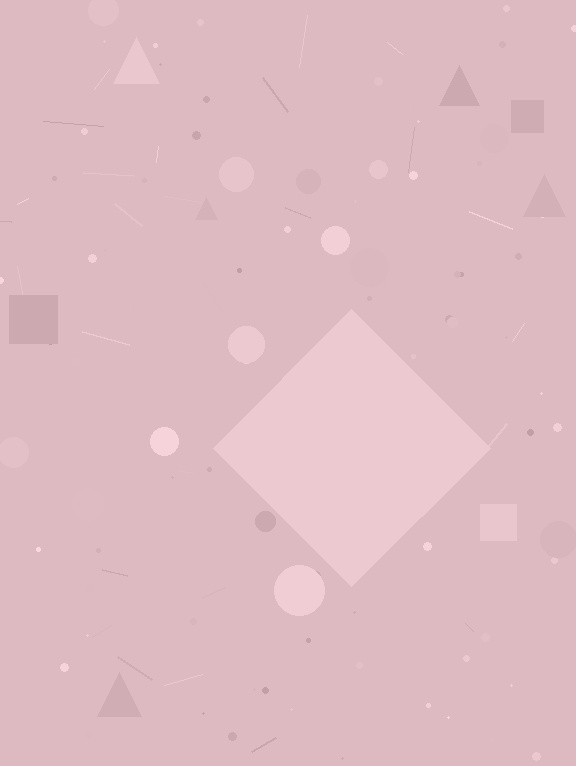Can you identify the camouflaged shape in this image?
The camouflaged shape is a diamond.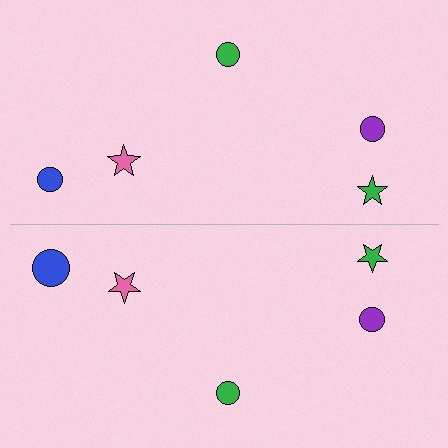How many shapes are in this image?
There are 10 shapes in this image.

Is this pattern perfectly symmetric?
No, the pattern is not perfectly symmetric. The blue circle on the bottom side has a different size than its mirror counterpart.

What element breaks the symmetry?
The blue circle on the bottom side has a different size than its mirror counterpart.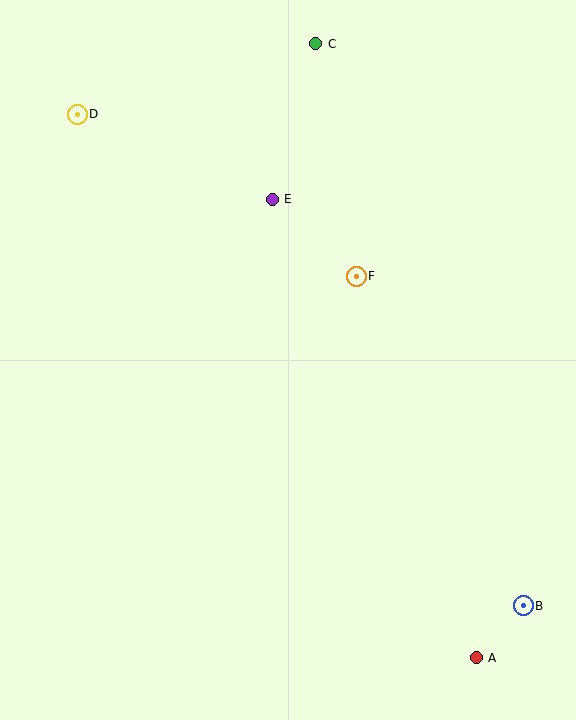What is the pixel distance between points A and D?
The distance between A and D is 674 pixels.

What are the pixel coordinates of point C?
Point C is at (316, 44).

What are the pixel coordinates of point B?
Point B is at (523, 606).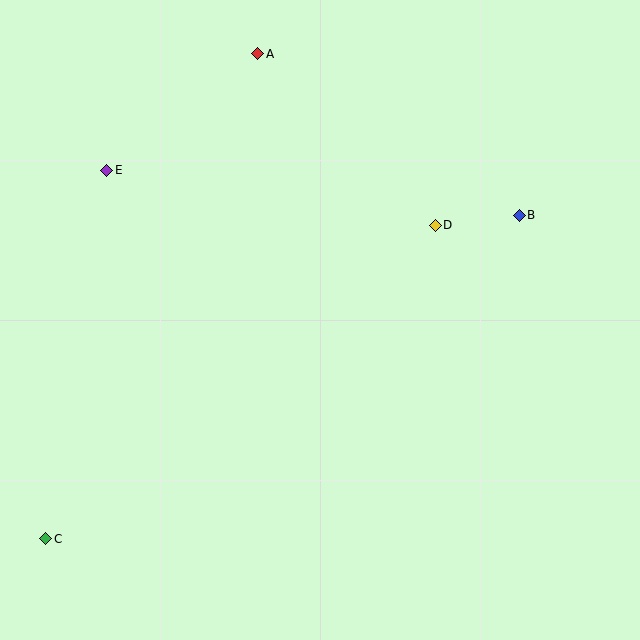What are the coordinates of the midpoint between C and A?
The midpoint between C and A is at (152, 296).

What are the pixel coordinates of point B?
Point B is at (519, 215).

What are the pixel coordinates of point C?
Point C is at (46, 539).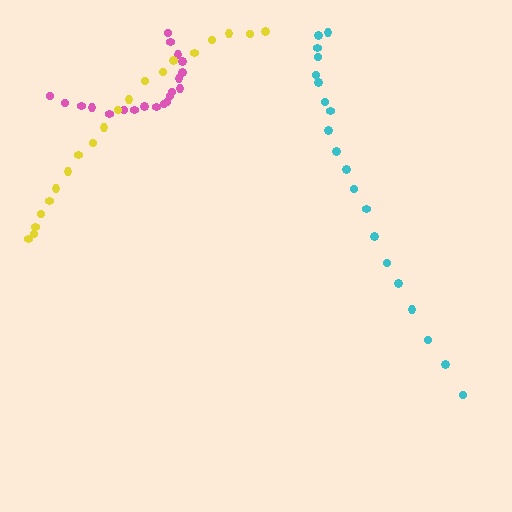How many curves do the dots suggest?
There are 3 distinct paths.